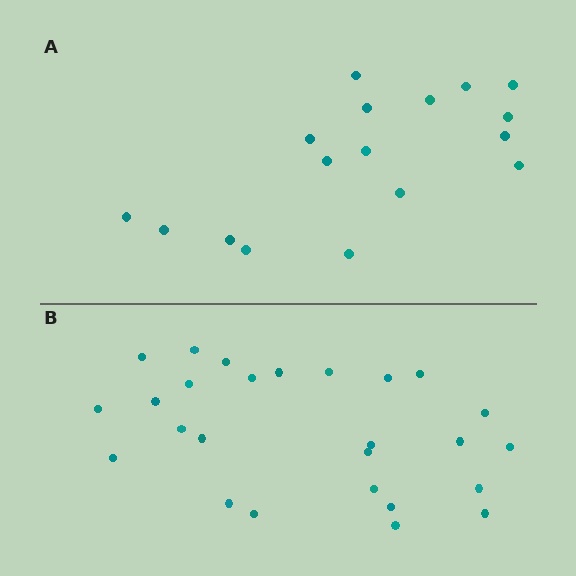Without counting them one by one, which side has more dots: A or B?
Region B (the bottom region) has more dots.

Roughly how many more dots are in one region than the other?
Region B has roughly 8 or so more dots than region A.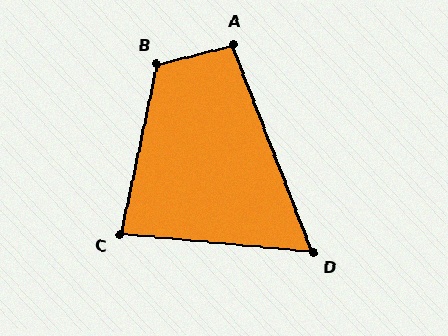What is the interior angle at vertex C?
Approximately 83 degrees (acute).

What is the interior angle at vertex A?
Approximately 97 degrees (obtuse).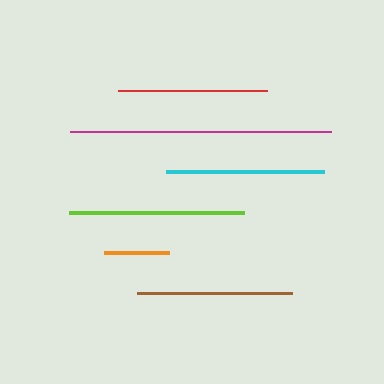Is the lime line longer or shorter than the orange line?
The lime line is longer than the orange line.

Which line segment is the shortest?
The orange line is the shortest at approximately 66 pixels.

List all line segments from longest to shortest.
From longest to shortest: magenta, lime, cyan, brown, red, orange.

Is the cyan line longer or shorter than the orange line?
The cyan line is longer than the orange line.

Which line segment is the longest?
The magenta line is the longest at approximately 261 pixels.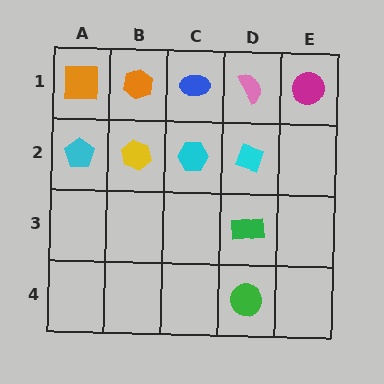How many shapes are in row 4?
1 shape.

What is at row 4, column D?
A green circle.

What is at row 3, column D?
A green rectangle.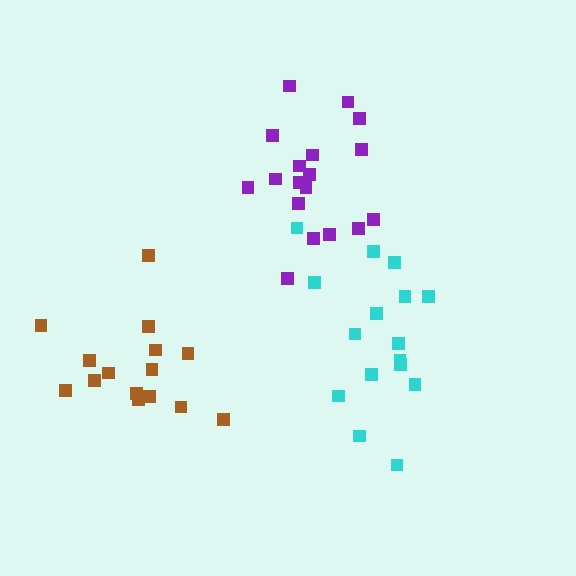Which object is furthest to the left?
The brown cluster is leftmost.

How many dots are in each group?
Group 1: 15 dots, Group 2: 16 dots, Group 3: 19 dots (50 total).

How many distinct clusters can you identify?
There are 3 distinct clusters.